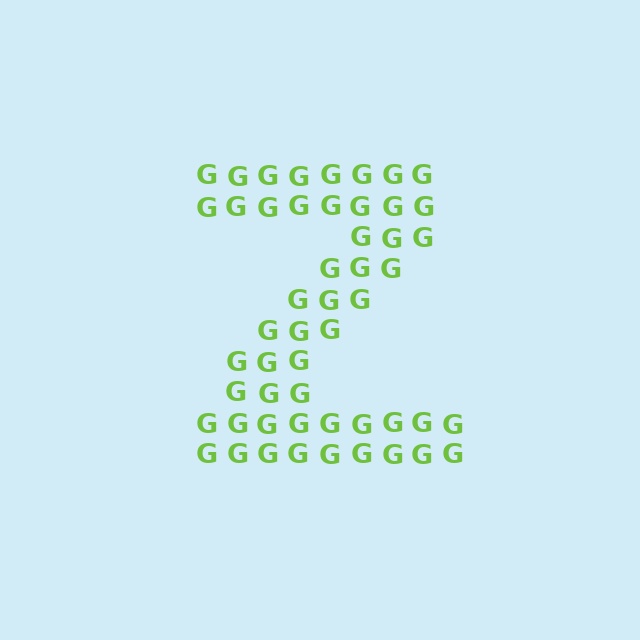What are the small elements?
The small elements are letter G's.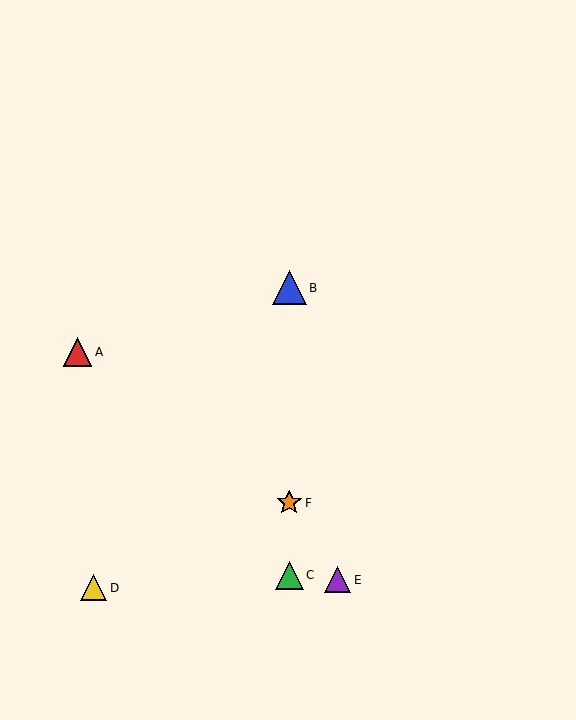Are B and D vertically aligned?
No, B is at x≈289 and D is at x≈94.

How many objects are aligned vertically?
3 objects (B, C, F) are aligned vertically.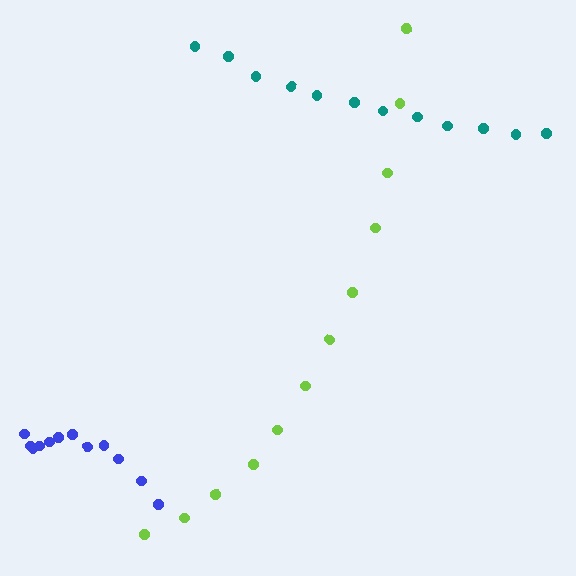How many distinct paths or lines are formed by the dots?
There are 3 distinct paths.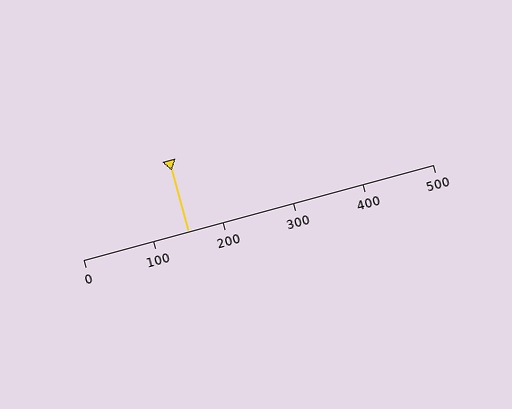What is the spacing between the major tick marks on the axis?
The major ticks are spaced 100 apart.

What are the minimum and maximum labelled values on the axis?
The axis runs from 0 to 500.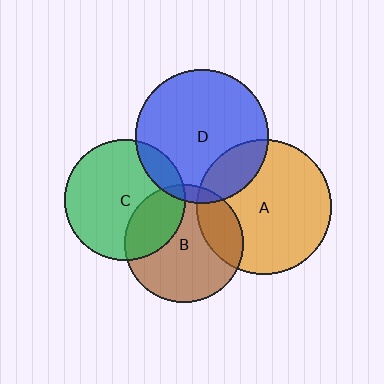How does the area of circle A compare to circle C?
Approximately 1.2 times.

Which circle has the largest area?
Circle A (orange).